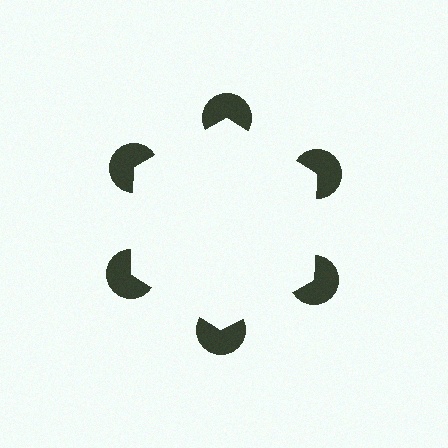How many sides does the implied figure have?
6 sides.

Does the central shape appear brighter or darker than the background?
It typically appears slightly brighter than the background, even though no actual brightness change is drawn.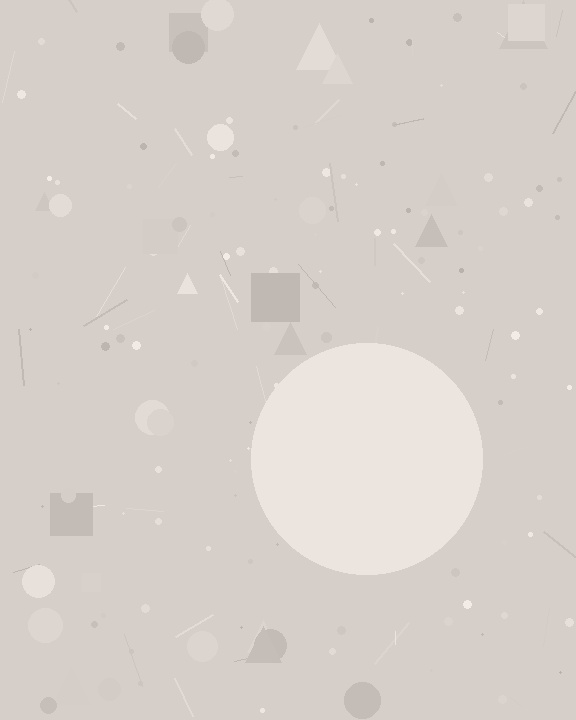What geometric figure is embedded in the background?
A circle is embedded in the background.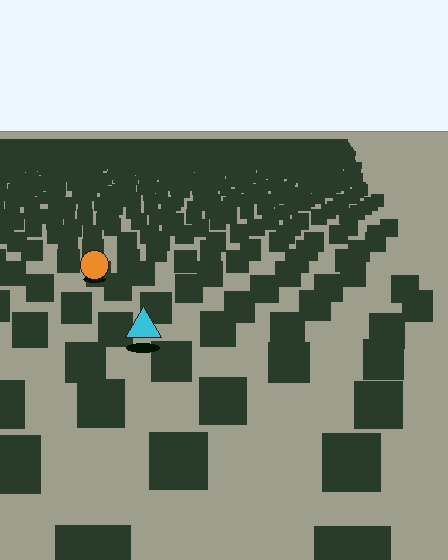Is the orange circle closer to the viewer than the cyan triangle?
No. The cyan triangle is closer — you can tell from the texture gradient: the ground texture is coarser near it.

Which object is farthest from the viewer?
The orange circle is farthest from the viewer. It appears smaller and the ground texture around it is denser.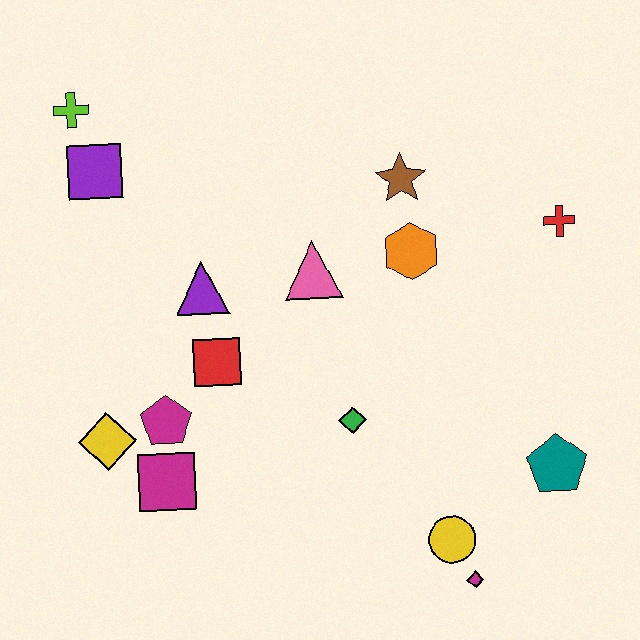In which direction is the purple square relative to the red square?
The purple square is above the red square.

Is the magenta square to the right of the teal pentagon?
No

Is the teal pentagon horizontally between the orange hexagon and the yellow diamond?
No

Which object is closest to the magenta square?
The magenta pentagon is closest to the magenta square.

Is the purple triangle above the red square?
Yes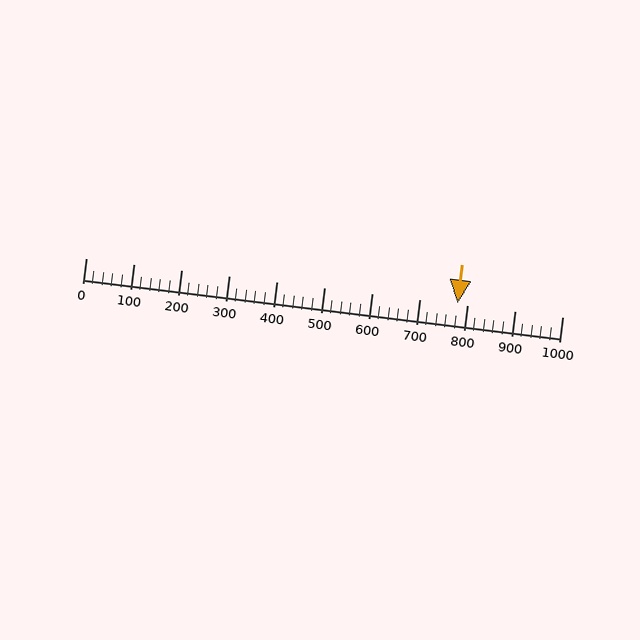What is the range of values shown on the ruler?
The ruler shows values from 0 to 1000.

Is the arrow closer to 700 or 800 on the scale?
The arrow is closer to 800.